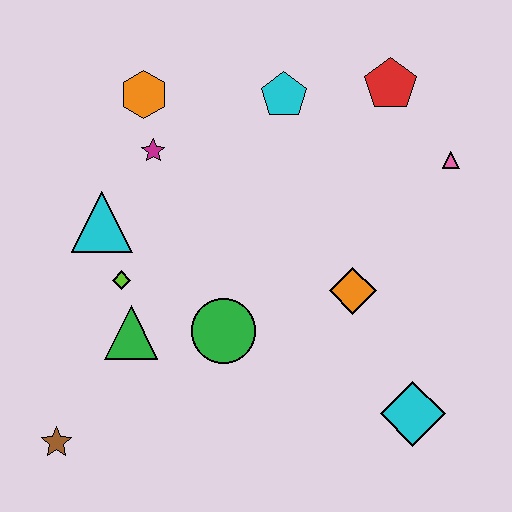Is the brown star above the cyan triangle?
No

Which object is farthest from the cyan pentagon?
The brown star is farthest from the cyan pentagon.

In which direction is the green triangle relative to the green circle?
The green triangle is to the left of the green circle.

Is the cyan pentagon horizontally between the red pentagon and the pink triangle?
No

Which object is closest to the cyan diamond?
The orange diamond is closest to the cyan diamond.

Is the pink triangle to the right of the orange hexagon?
Yes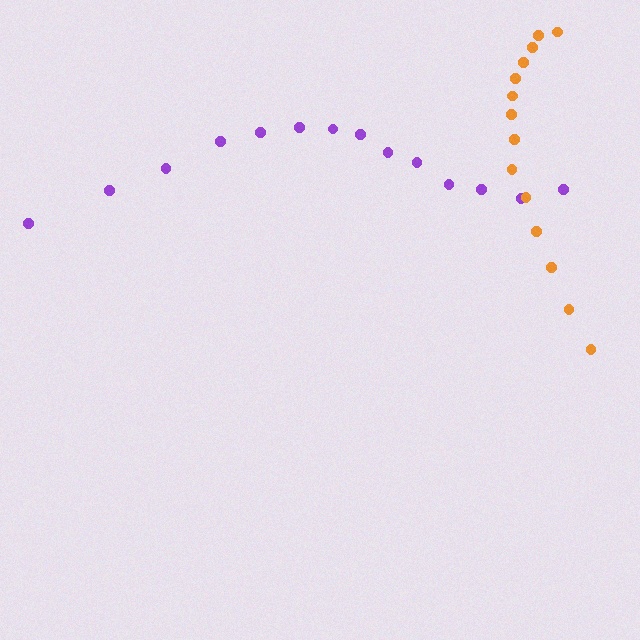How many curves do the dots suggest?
There are 2 distinct paths.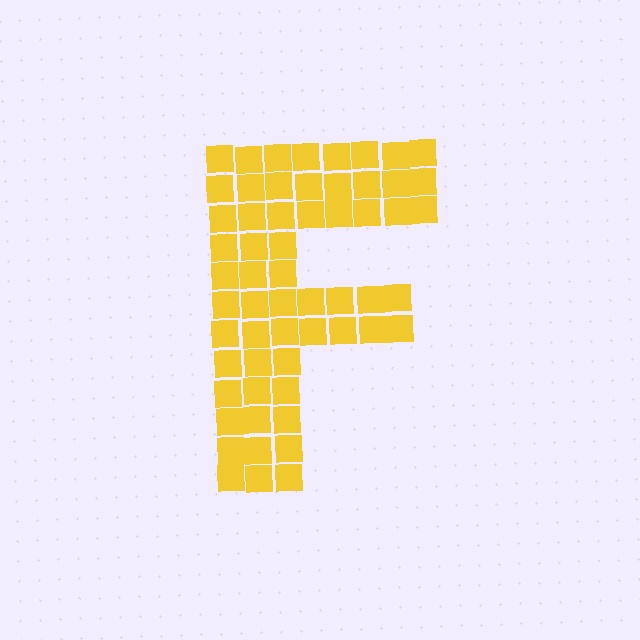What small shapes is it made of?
It is made of small squares.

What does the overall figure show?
The overall figure shows the letter F.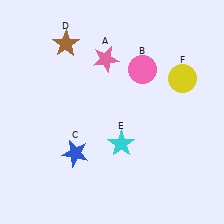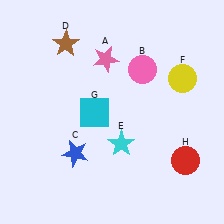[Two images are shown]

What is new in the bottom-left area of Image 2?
A cyan square (G) was added in the bottom-left area of Image 2.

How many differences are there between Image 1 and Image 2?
There are 2 differences between the two images.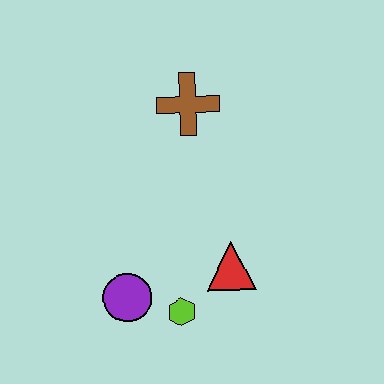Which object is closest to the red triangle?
The lime hexagon is closest to the red triangle.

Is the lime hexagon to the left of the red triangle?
Yes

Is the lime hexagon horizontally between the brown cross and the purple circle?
Yes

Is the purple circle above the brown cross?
No